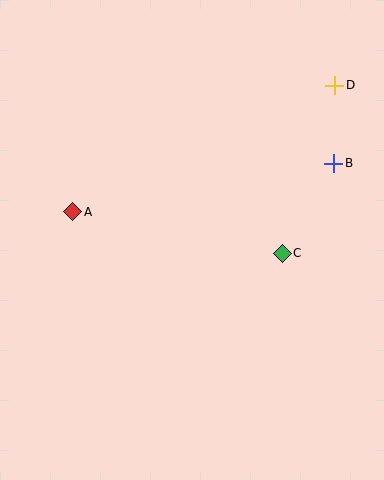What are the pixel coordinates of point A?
Point A is at (73, 212).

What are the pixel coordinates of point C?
Point C is at (282, 253).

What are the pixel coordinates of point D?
Point D is at (335, 85).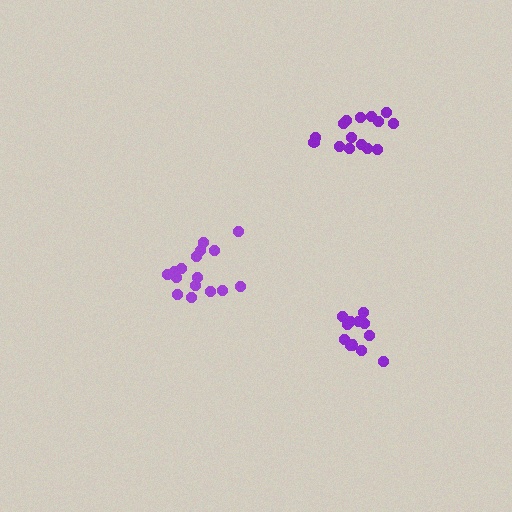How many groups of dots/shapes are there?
There are 3 groups.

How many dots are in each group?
Group 1: 16 dots, Group 2: 15 dots, Group 3: 12 dots (43 total).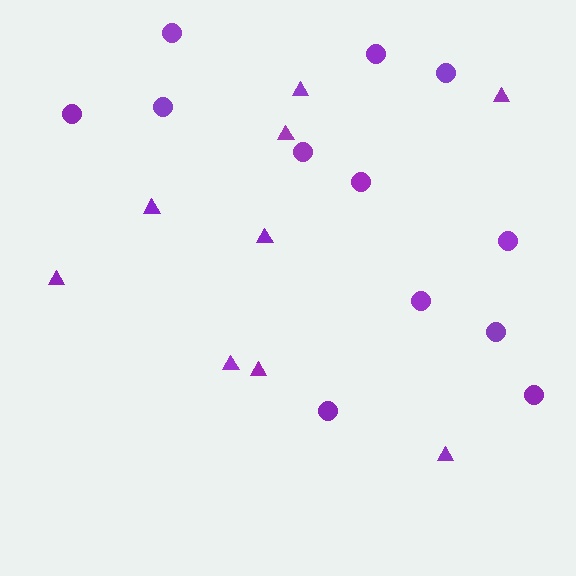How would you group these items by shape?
There are 2 groups: one group of circles (12) and one group of triangles (9).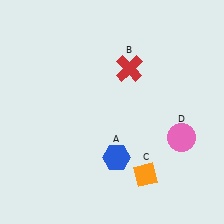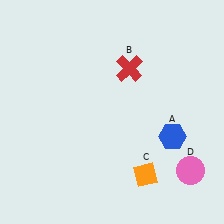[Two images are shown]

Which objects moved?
The objects that moved are: the blue hexagon (A), the pink circle (D).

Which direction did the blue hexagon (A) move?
The blue hexagon (A) moved right.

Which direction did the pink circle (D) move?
The pink circle (D) moved down.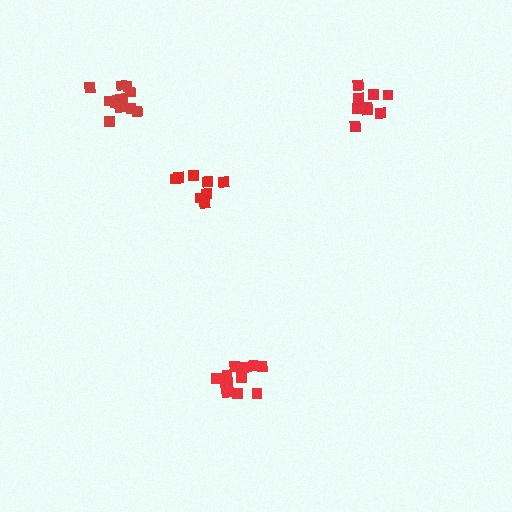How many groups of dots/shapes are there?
There are 4 groups.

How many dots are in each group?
Group 1: 13 dots, Group 2: 8 dots, Group 3: 9 dots, Group 4: 12 dots (42 total).